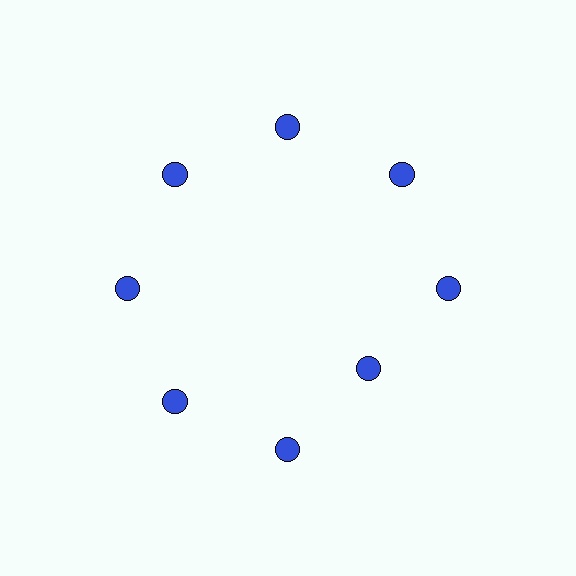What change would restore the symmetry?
The symmetry would be restored by moving it outward, back onto the ring so that all 8 circles sit at equal angles and equal distance from the center.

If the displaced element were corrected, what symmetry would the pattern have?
It would have 8-fold rotational symmetry — the pattern would map onto itself every 45 degrees.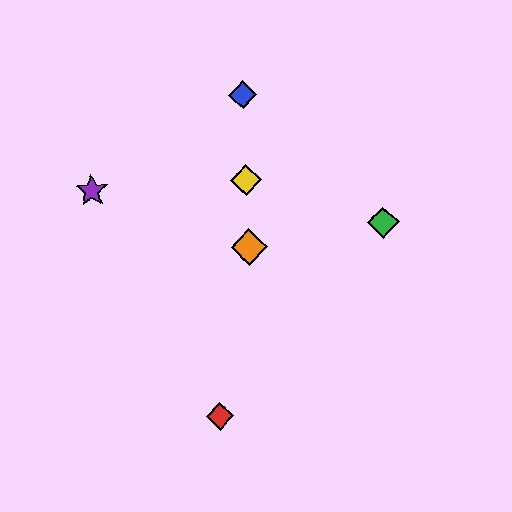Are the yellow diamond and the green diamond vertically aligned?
No, the yellow diamond is at x≈246 and the green diamond is at x≈383.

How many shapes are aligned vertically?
3 shapes (the blue diamond, the yellow diamond, the orange diamond) are aligned vertically.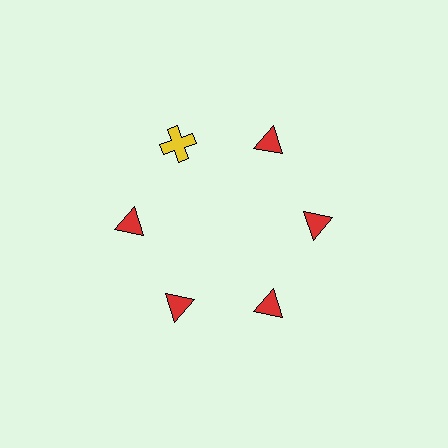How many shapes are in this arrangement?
There are 6 shapes arranged in a ring pattern.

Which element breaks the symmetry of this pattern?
The yellow cross at roughly the 11 o'clock position breaks the symmetry. All other shapes are red triangles.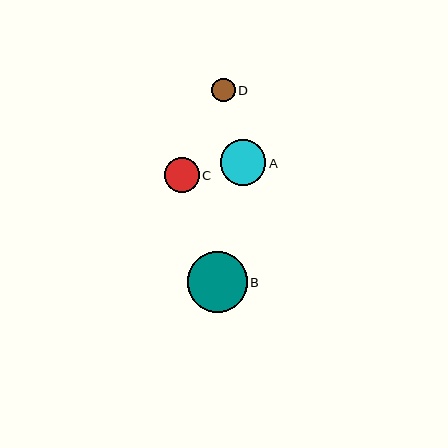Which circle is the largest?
Circle B is the largest with a size of approximately 60 pixels.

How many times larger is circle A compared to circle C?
Circle A is approximately 1.3 times the size of circle C.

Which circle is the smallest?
Circle D is the smallest with a size of approximately 24 pixels.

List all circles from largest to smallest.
From largest to smallest: B, A, C, D.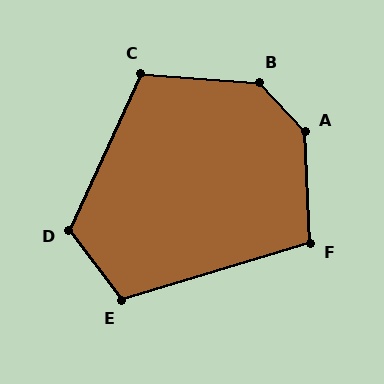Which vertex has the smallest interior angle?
F, at approximately 104 degrees.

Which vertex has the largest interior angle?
A, at approximately 139 degrees.